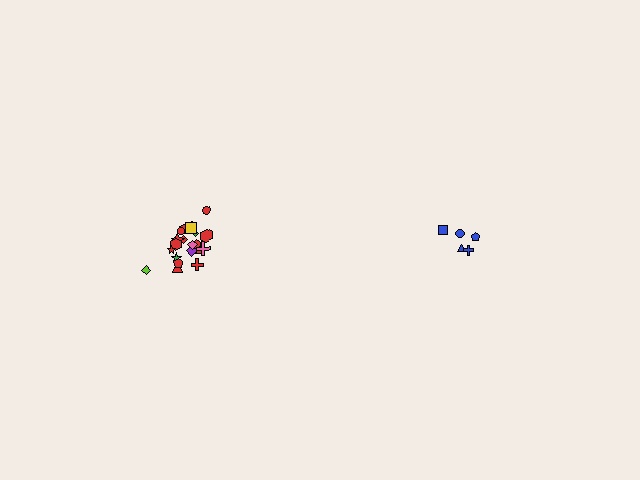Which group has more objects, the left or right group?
The left group.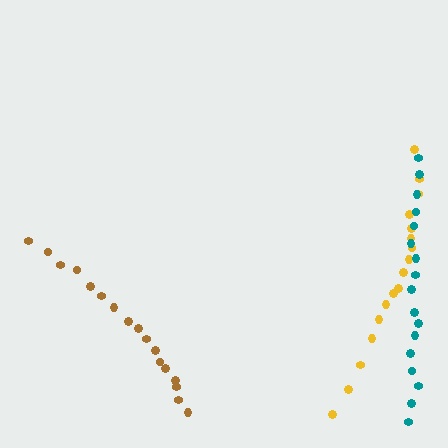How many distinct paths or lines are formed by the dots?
There are 3 distinct paths.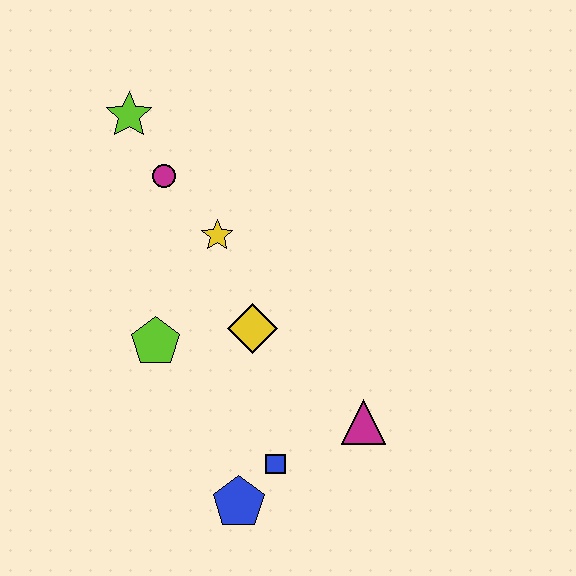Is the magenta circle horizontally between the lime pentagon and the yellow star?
Yes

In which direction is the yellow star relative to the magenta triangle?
The yellow star is above the magenta triangle.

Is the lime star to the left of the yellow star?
Yes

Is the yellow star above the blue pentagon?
Yes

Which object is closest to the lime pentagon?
The yellow diamond is closest to the lime pentagon.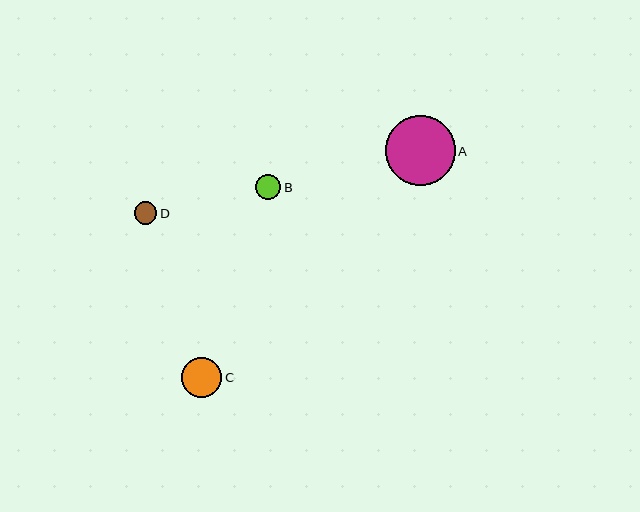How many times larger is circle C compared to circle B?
Circle C is approximately 1.6 times the size of circle B.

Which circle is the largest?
Circle A is the largest with a size of approximately 69 pixels.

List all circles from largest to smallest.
From largest to smallest: A, C, B, D.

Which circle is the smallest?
Circle D is the smallest with a size of approximately 23 pixels.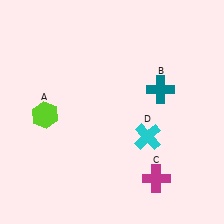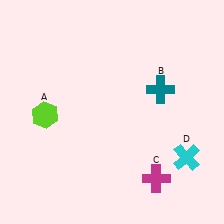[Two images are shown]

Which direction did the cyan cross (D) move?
The cyan cross (D) moved right.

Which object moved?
The cyan cross (D) moved right.